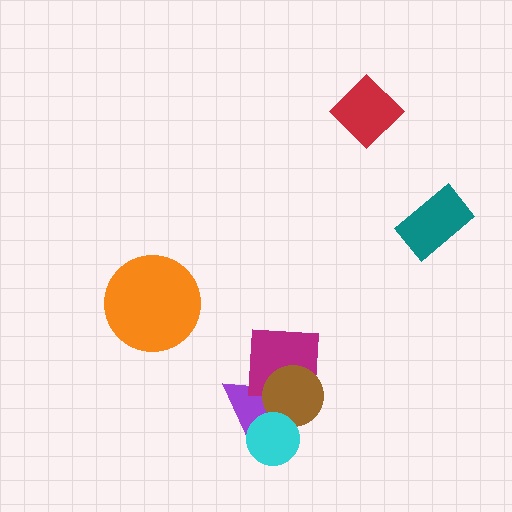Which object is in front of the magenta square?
The brown circle is in front of the magenta square.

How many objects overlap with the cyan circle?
2 objects overlap with the cyan circle.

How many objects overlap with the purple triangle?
3 objects overlap with the purple triangle.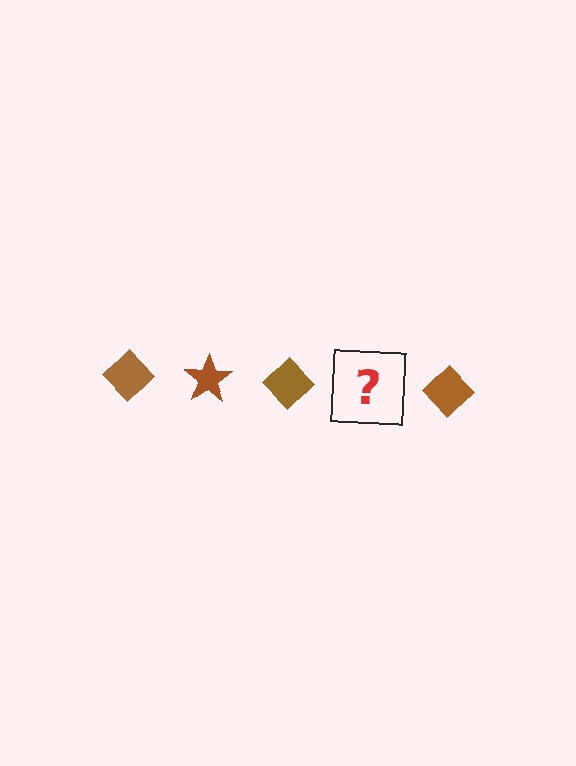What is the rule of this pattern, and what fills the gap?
The rule is that the pattern cycles through diamond, star shapes in brown. The gap should be filled with a brown star.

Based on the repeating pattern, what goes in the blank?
The blank should be a brown star.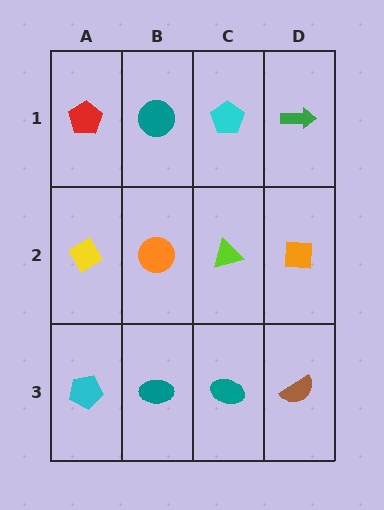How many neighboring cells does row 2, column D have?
3.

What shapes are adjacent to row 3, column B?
An orange circle (row 2, column B), a cyan pentagon (row 3, column A), a teal ellipse (row 3, column C).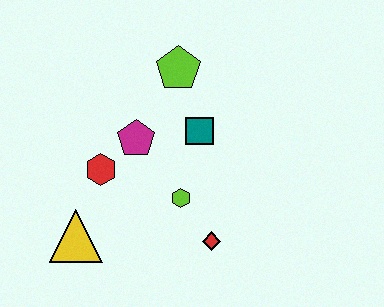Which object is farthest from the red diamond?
The lime pentagon is farthest from the red diamond.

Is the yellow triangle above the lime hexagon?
No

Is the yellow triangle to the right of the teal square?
No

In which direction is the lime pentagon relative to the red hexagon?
The lime pentagon is above the red hexagon.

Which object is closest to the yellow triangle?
The red hexagon is closest to the yellow triangle.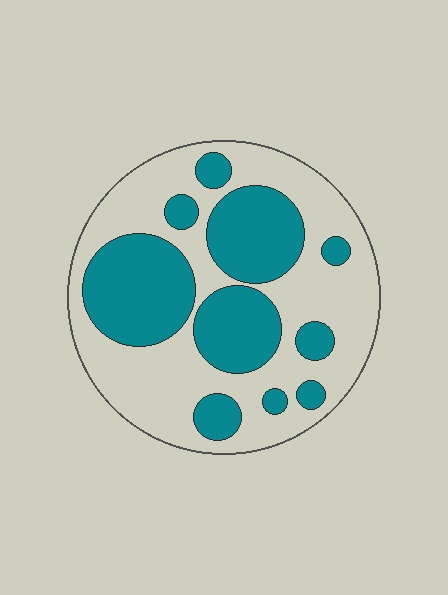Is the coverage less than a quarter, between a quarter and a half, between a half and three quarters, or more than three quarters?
Between a quarter and a half.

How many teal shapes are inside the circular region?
10.